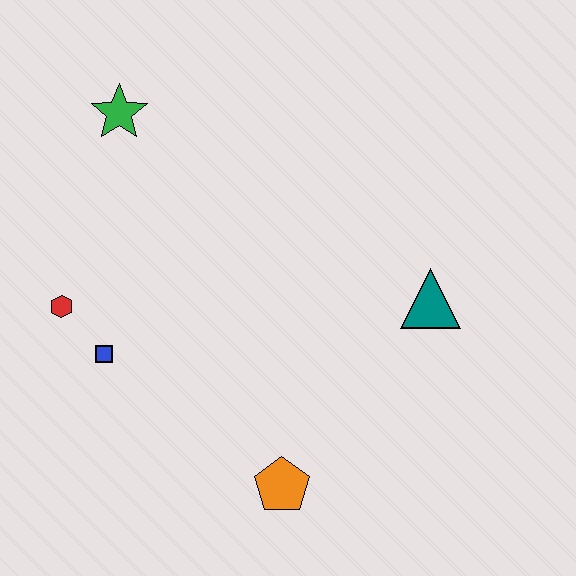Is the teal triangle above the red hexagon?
Yes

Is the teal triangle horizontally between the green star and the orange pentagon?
No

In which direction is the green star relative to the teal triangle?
The green star is to the left of the teal triangle.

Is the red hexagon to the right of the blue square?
No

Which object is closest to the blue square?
The red hexagon is closest to the blue square.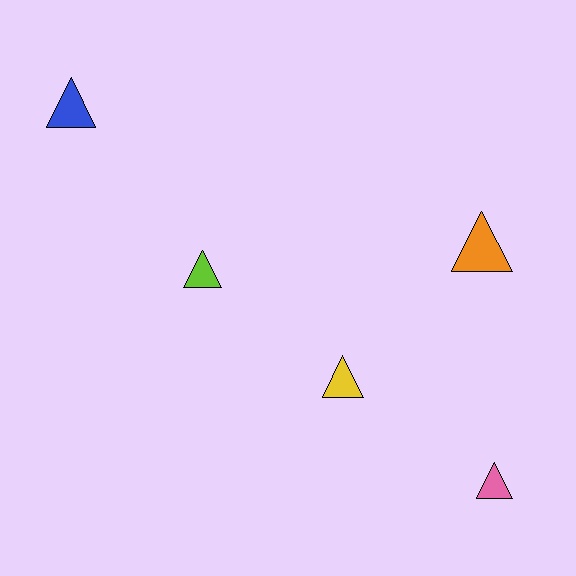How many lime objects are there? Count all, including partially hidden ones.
There is 1 lime object.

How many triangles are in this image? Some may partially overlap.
There are 5 triangles.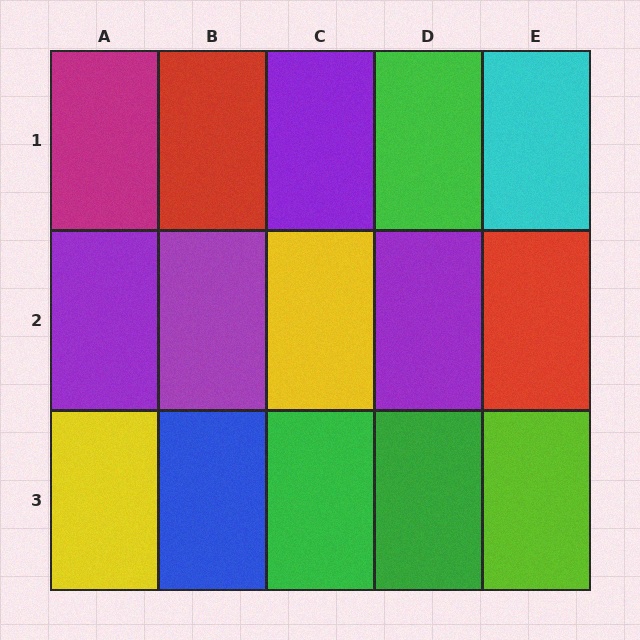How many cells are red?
2 cells are red.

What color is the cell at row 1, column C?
Purple.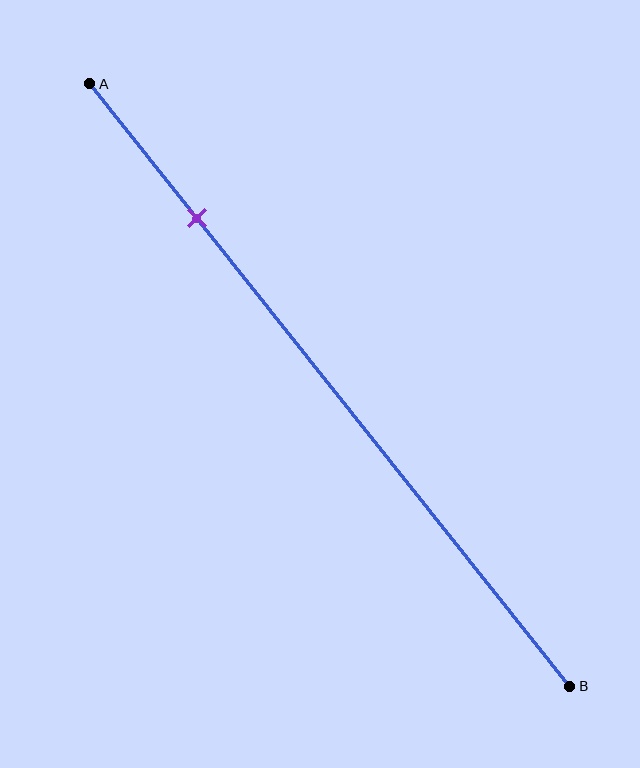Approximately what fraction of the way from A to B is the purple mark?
The purple mark is approximately 20% of the way from A to B.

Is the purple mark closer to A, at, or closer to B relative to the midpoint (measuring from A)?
The purple mark is closer to point A than the midpoint of segment AB.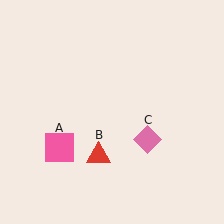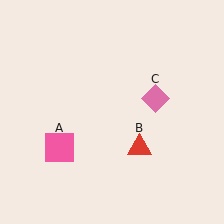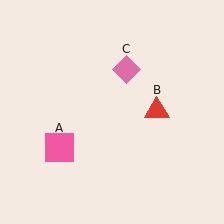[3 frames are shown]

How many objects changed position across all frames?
2 objects changed position: red triangle (object B), pink diamond (object C).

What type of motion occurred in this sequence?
The red triangle (object B), pink diamond (object C) rotated counterclockwise around the center of the scene.